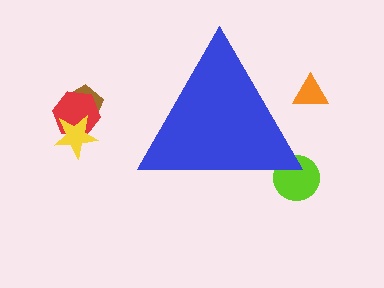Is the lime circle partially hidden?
Yes, the lime circle is partially hidden behind the blue triangle.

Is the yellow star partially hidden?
No, the yellow star is fully visible.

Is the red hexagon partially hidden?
No, the red hexagon is fully visible.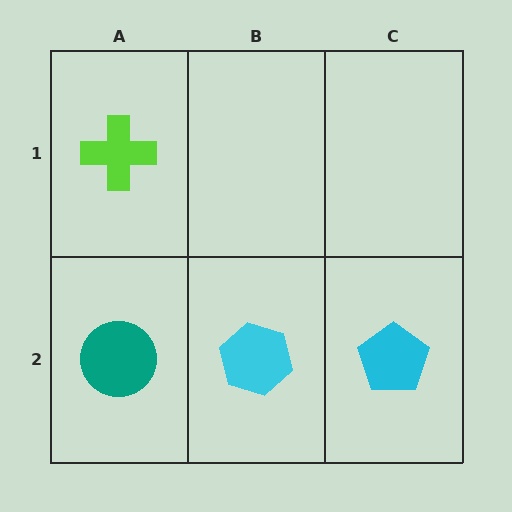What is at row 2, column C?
A cyan pentagon.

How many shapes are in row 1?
1 shape.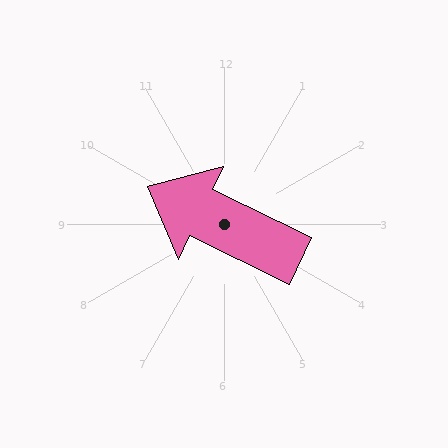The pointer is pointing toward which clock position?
Roughly 10 o'clock.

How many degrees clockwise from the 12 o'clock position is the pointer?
Approximately 296 degrees.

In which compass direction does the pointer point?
Northwest.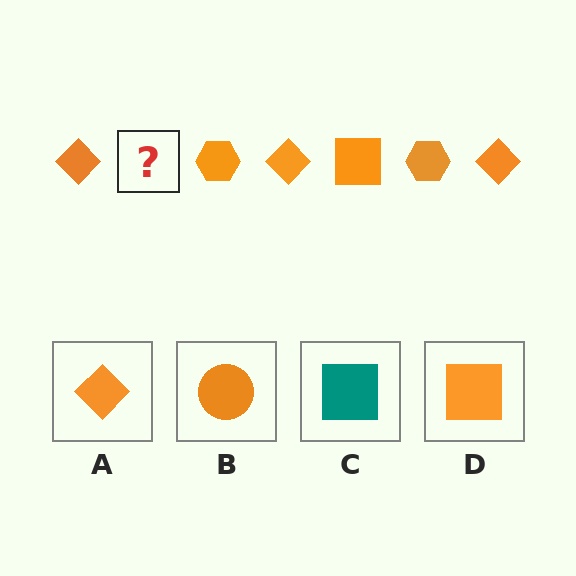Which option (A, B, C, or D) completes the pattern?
D.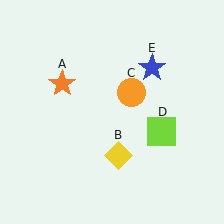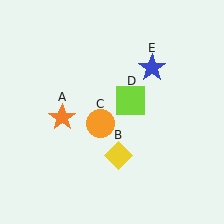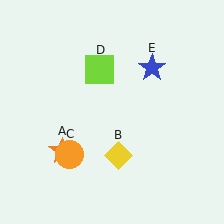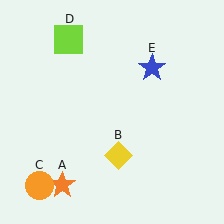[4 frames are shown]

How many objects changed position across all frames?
3 objects changed position: orange star (object A), orange circle (object C), lime square (object D).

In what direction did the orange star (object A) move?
The orange star (object A) moved down.